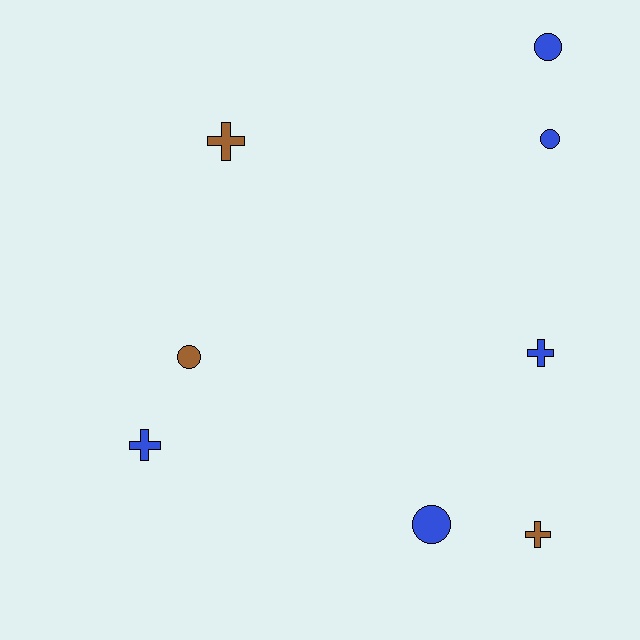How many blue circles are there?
There are 3 blue circles.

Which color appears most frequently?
Blue, with 5 objects.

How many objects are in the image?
There are 8 objects.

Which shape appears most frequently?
Cross, with 4 objects.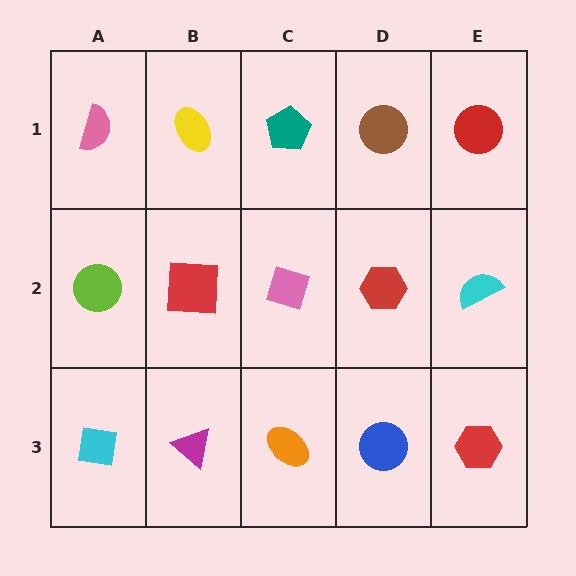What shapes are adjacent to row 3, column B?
A red square (row 2, column B), a cyan square (row 3, column A), an orange ellipse (row 3, column C).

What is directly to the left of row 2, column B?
A lime circle.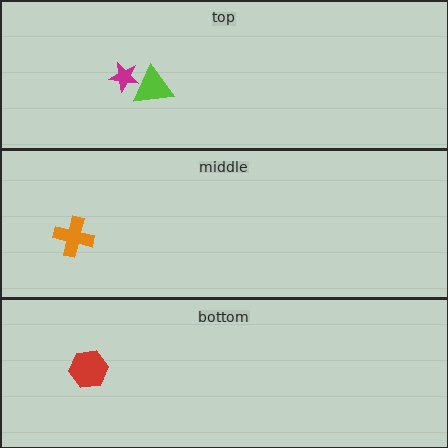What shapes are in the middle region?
The orange cross.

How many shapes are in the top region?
2.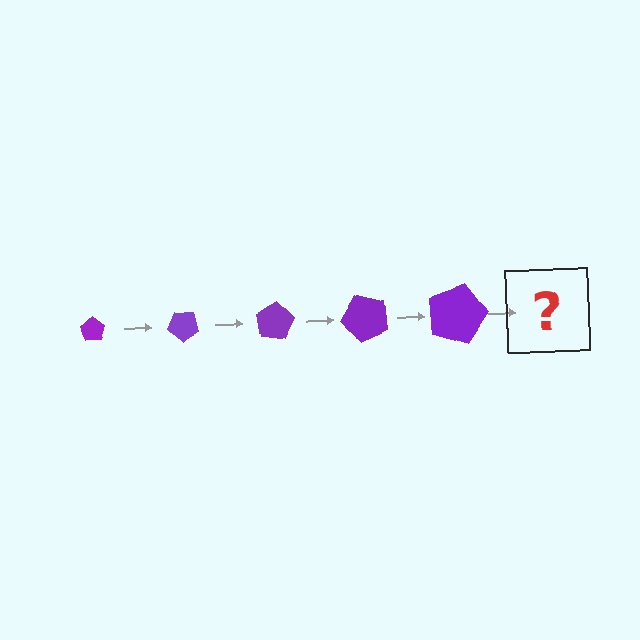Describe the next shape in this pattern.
It should be a pentagon, larger than the previous one and rotated 200 degrees from the start.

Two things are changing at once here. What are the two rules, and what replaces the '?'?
The two rules are that the pentagon grows larger each step and it rotates 40 degrees each step. The '?' should be a pentagon, larger than the previous one and rotated 200 degrees from the start.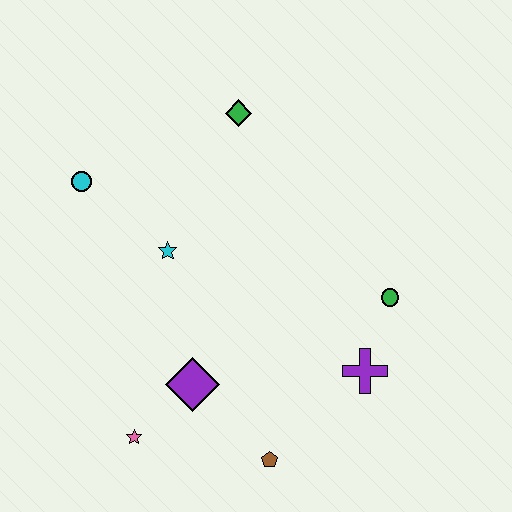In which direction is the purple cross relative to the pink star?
The purple cross is to the right of the pink star.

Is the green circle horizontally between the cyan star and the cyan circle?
No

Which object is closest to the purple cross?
The green circle is closest to the purple cross.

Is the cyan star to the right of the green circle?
No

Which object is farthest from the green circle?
The cyan circle is farthest from the green circle.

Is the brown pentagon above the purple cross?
No